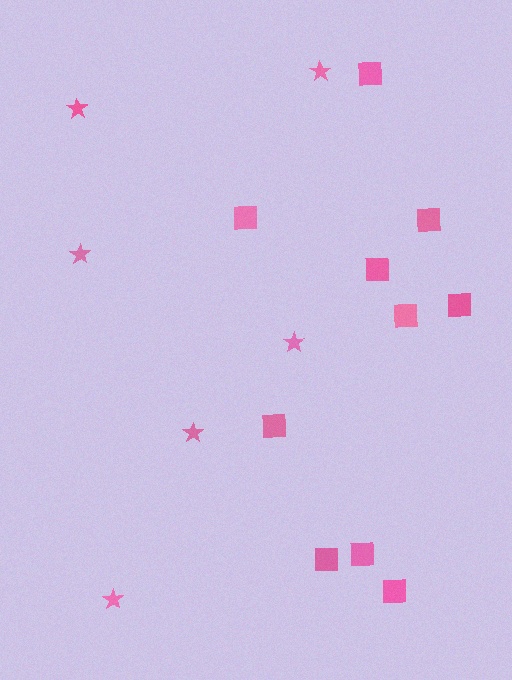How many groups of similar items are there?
There are 2 groups: one group of stars (6) and one group of squares (10).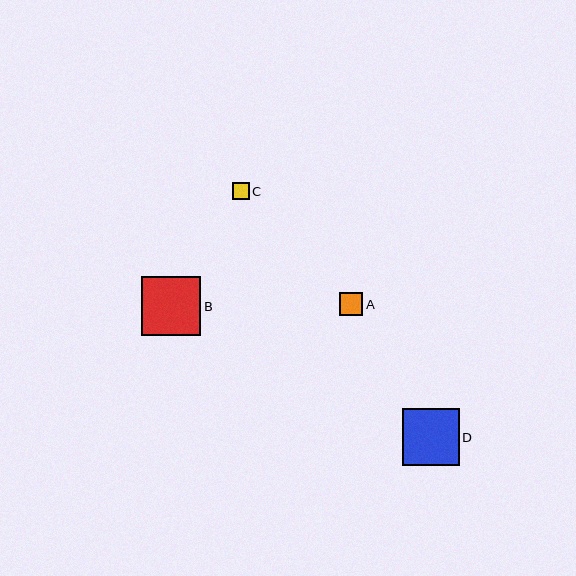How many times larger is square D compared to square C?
Square D is approximately 3.3 times the size of square C.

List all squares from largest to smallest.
From largest to smallest: B, D, A, C.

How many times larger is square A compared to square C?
Square A is approximately 1.4 times the size of square C.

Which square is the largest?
Square B is the largest with a size of approximately 60 pixels.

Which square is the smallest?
Square C is the smallest with a size of approximately 17 pixels.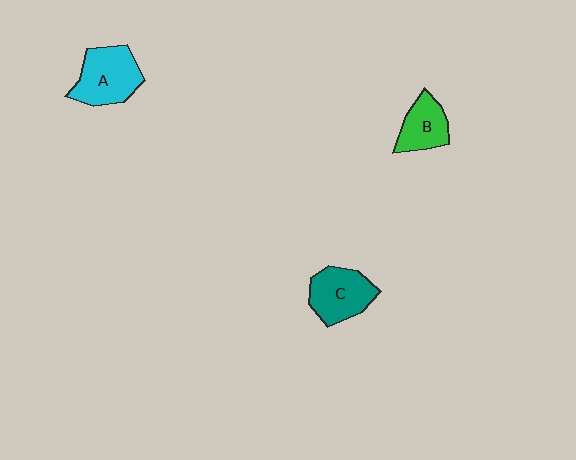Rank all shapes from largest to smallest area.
From largest to smallest: A (cyan), C (teal), B (green).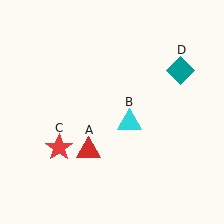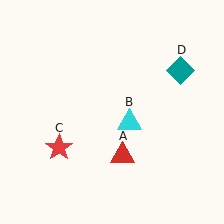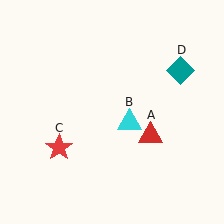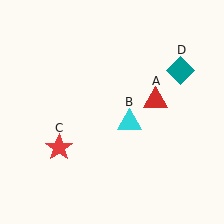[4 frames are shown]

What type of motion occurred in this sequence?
The red triangle (object A) rotated counterclockwise around the center of the scene.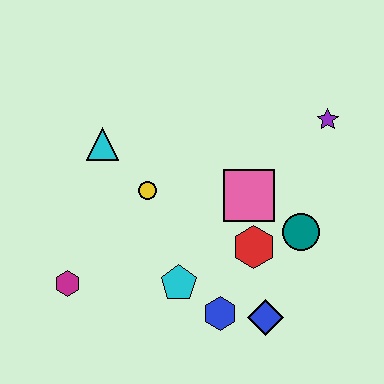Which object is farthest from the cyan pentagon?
The purple star is farthest from the cyan pentagon.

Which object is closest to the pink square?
The red hexagon is closest to the pink square.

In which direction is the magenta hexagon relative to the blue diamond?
The magenta hexagon is to the left of the blue diamond.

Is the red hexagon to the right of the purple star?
No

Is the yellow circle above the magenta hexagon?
Yes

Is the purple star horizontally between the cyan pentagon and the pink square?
No